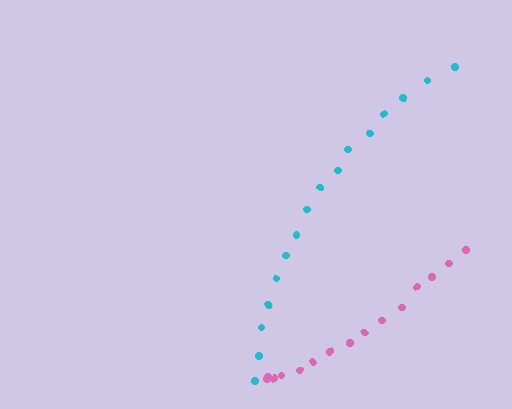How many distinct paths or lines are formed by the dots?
There are 2 distinct paths.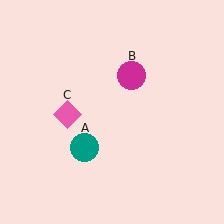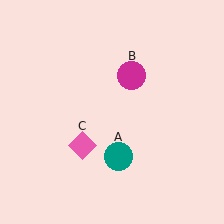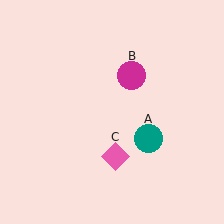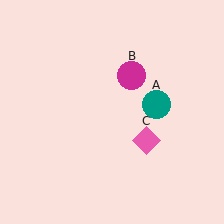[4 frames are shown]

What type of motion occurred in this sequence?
The teal circle (object A), pink diamond (object C) rotated counterclockwise around the center of the scene.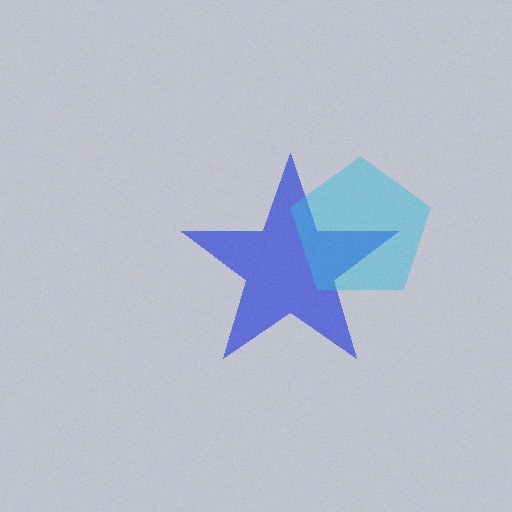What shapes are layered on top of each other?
The layered shapes are: a blue star, a cyan pentagon.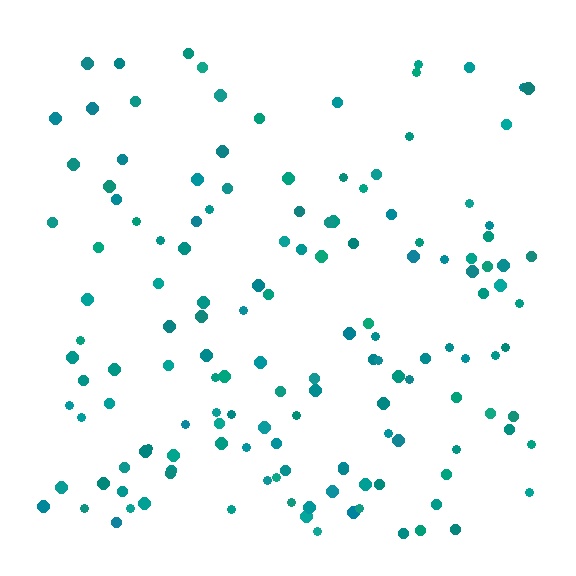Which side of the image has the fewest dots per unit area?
The top.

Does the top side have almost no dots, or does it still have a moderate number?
Still a moderate number, just noticeably fewer than the bottom.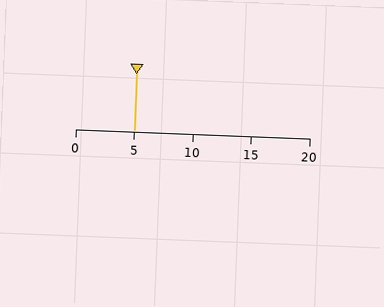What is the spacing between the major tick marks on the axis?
The major ticks are spaced 5 apart.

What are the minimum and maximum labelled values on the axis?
The axis runs from 0 to 20.